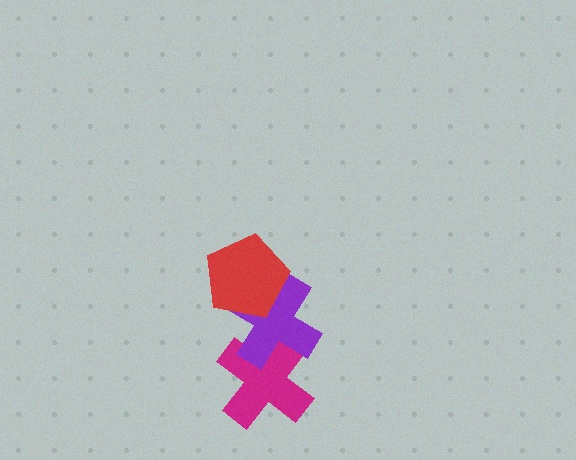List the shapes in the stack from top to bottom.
From top to bottom: the red pentagon, the purple cross, the magenta cross.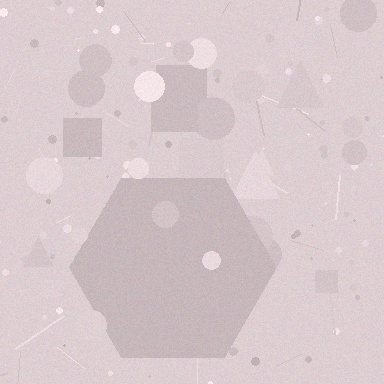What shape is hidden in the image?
A hexagon is hidden in the image.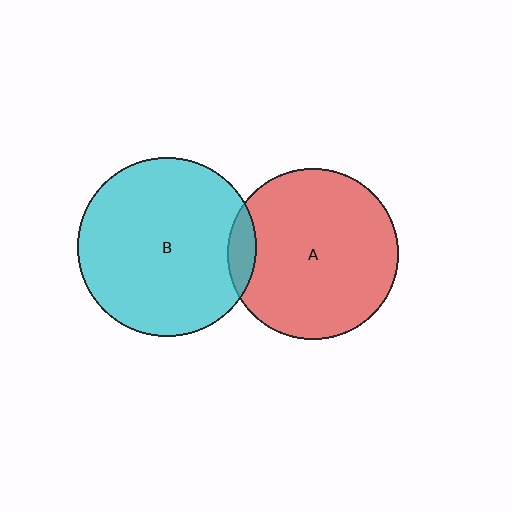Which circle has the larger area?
Circle B (cyan).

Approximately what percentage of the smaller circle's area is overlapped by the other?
Approximately 10%.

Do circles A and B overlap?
Yes.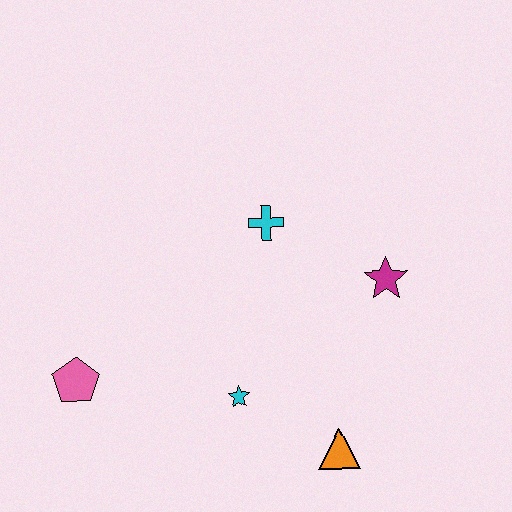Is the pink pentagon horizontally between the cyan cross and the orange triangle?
No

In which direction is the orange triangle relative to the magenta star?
The orange triangle is below the magenta star.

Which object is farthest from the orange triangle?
The pink pentagon is farthest from the orange triangle.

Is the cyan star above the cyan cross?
No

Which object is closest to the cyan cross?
The magenta star is closest to the cyan cross.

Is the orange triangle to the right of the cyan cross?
Yes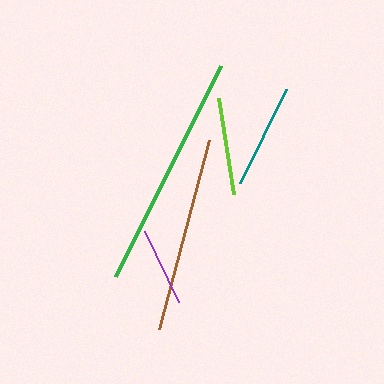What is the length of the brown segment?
The brown segment is approximately 195 pixels long.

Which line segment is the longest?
The green line is the longest at approximately 236 pixels.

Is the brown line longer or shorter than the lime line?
The brown line is longer than the lime line.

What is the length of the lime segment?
The lime segment is approximately 96 pixels long.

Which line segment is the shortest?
The purple line is the shortest at approximately 79 pixels.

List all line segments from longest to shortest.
From longest to shortest: green, brown, teal, lime, purple.